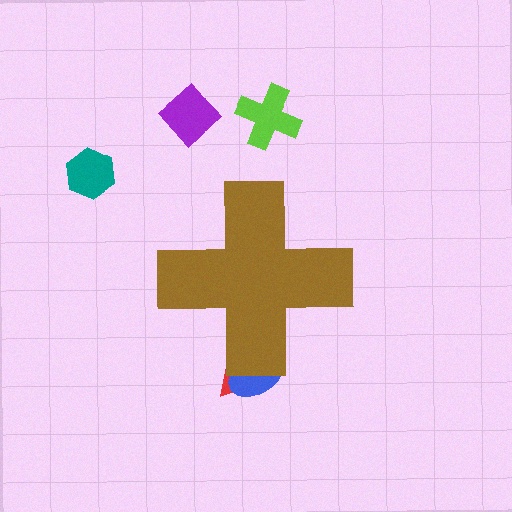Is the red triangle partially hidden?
Yes, the red triangle is partially hidden behind the brown cross.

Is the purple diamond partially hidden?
No, the purple diamond is fully visible.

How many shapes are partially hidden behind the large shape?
2 shapes are partially hidden.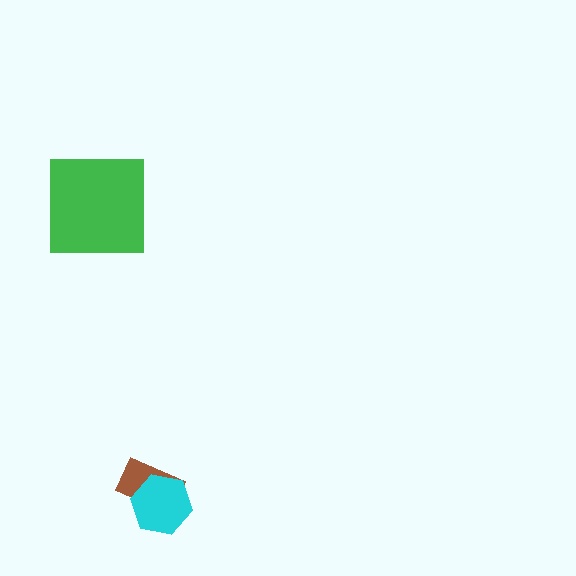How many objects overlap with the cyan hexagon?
1 object overlaps with the cyan hexagon.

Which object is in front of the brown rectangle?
The cyan hexagon is in front of the brown rectangle.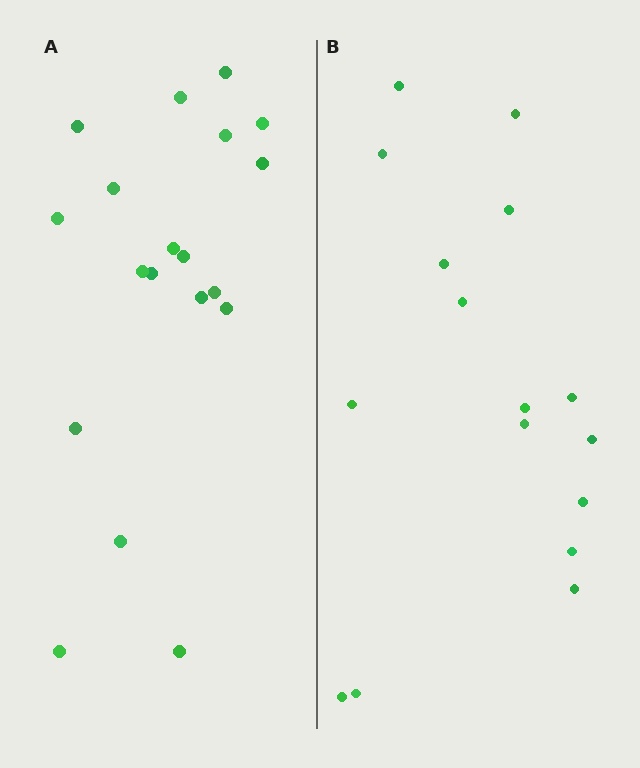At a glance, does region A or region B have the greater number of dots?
Region A (the left region) has more dots.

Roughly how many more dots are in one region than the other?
Region A has just a few more — roughly 2 or 3 more dots than region B.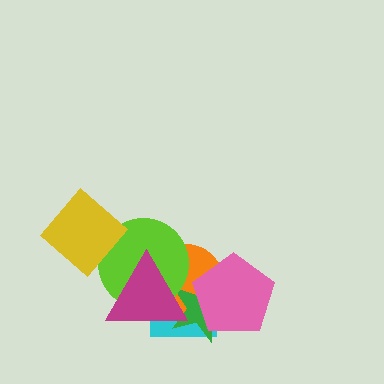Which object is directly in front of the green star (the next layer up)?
The pink pentagon is directly in front of the green star.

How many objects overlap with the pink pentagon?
3 objects overlap with the pink pentagon.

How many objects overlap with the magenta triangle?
4 objects overlap with the magenta triangle.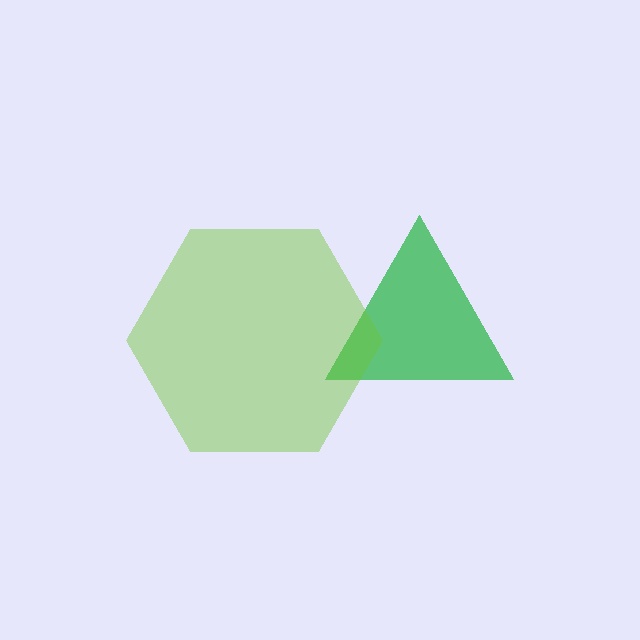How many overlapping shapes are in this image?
There are 2 overlapping shapes in the image.